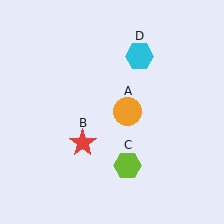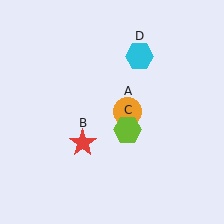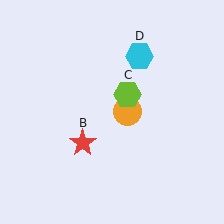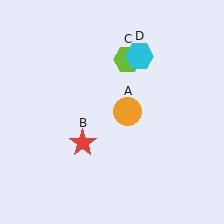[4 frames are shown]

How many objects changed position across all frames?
1 object changed position: lime hexagon (object C).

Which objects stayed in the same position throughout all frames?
Orange circle (object A) and red star (object B) and cyan hexagon (object D) remained stationary.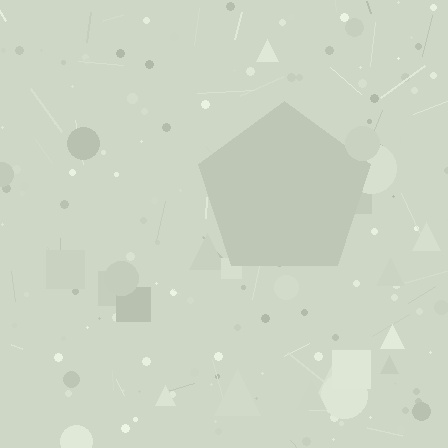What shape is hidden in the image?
A pentagon is hidden in the image.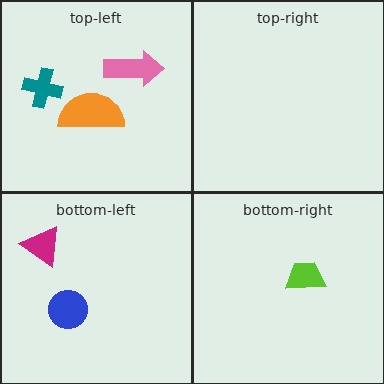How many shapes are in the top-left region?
3.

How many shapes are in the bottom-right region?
1.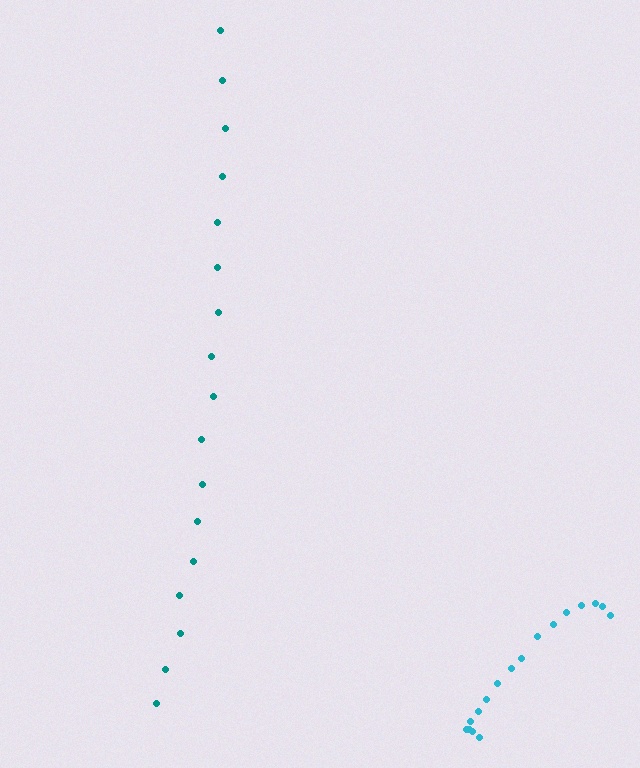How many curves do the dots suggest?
There are 2 distinct paths.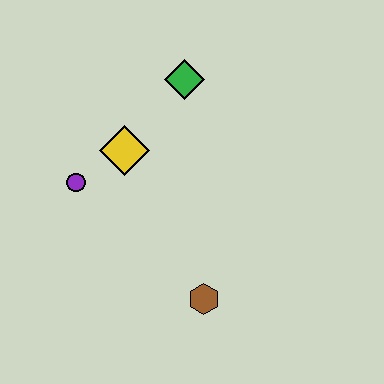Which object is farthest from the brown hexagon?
The green diamond is farthest from the brown hexagon.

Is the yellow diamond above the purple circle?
Yes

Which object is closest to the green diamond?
The yellow diamond is closest to the green diamond.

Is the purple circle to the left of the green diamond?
Yes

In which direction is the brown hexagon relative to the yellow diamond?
The brown hexagon is below the yellow diamond.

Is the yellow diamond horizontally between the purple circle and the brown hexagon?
Yes